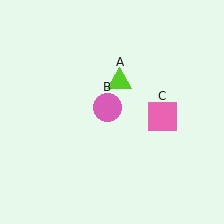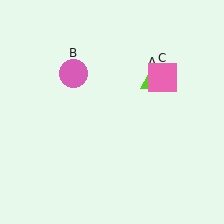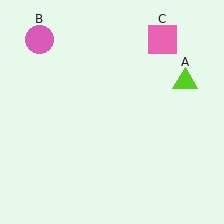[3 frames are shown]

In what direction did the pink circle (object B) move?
The pink circle (object B) moved up and to the left.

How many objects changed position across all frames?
3 objects changed position: lime triangle (object A), pink circle (object B), pink square (object C).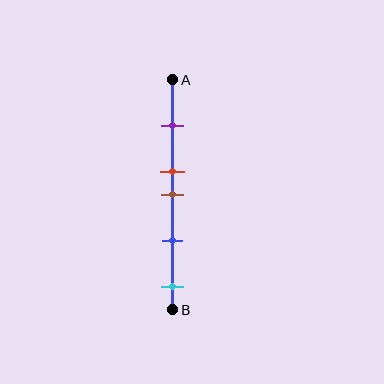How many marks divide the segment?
There are 5 marks dividing the segment.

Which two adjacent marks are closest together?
The red and brown marks are the closest adjacent pair.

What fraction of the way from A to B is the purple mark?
The purple mark is approximately 20% (0.2) of the way from A to B.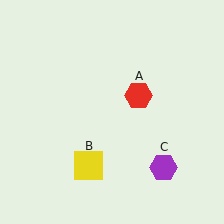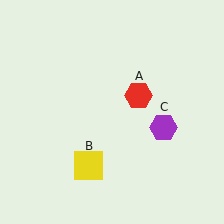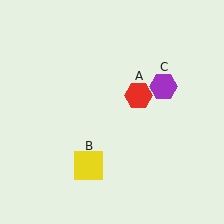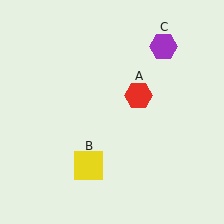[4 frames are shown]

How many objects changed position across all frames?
1 object changed position: purple hexagon (object C).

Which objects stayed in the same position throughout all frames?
Red hexagon (object A) and yellow square (object B) remained stationary.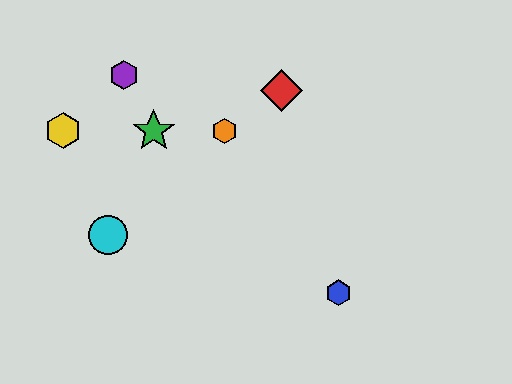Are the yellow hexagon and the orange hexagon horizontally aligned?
Yes, both are at y≈131.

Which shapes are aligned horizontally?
The green star, the yellow hexagon, the orange hexagon are aligned horizontally.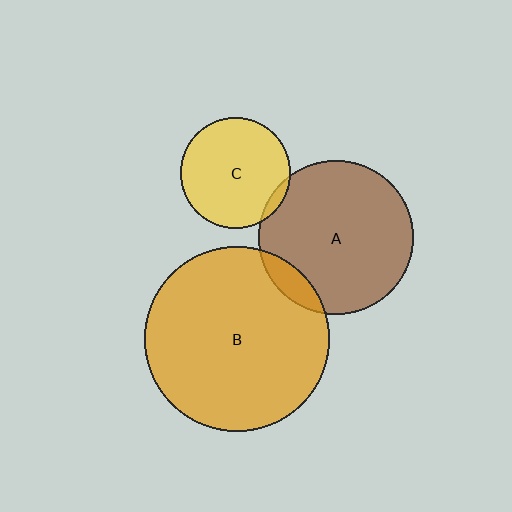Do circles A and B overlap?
Yes.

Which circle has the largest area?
Circle B (orange).